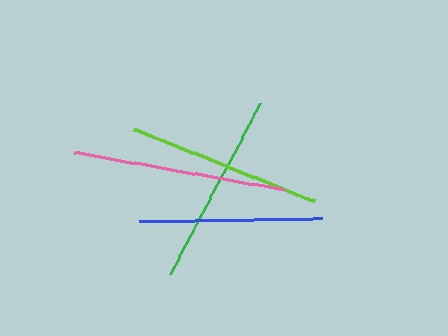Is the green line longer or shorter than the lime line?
The lime line is longer than the green line.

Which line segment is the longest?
The pink line is the longest at approximately 214 pixels.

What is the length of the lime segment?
The lime segment is approximately 195 pixels long.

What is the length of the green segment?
The green segment is approximately 193 pixels long.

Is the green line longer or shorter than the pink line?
The pink line is longer than the green line.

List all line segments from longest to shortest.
From longest to shortest: pink, lime, green, blue.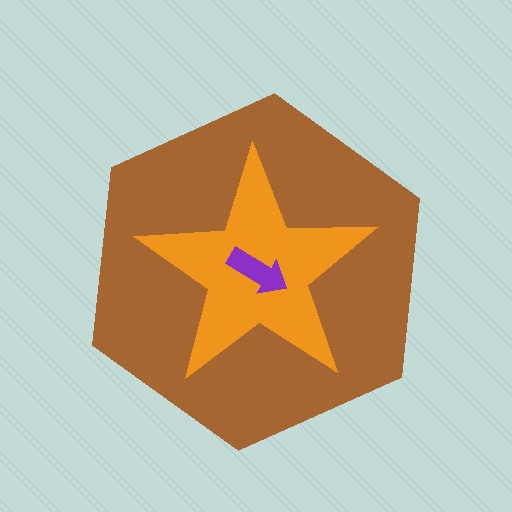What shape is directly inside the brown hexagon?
The orange star.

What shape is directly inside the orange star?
The purple arrow.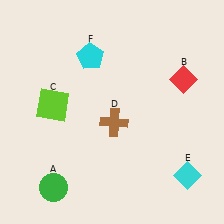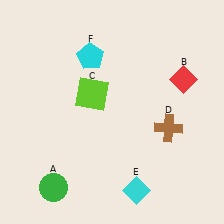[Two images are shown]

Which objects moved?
The objects that moved are: the lime square (C), the brown cross (D), the cyan diamond (E).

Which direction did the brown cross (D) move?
The brown cross (D) moved right.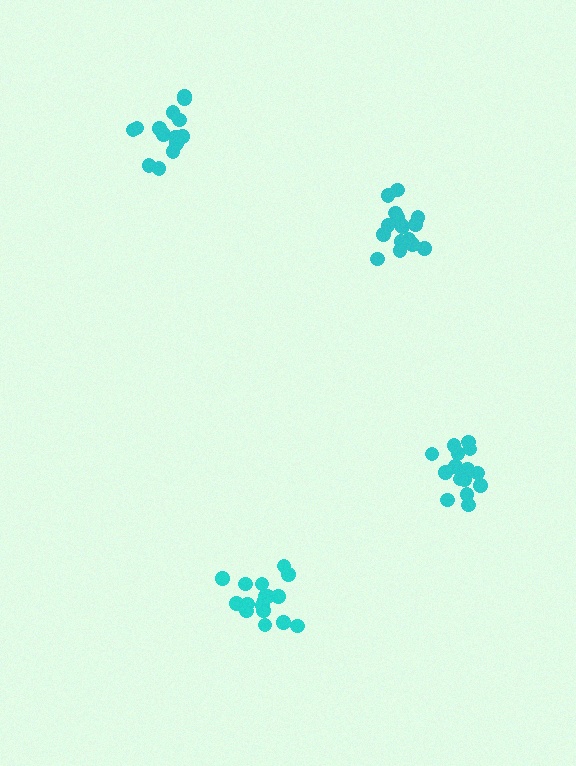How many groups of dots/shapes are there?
There are 4 groups.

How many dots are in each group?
Group 1: 14 dots, Group 2: 17 dots, Group 3: 17 dots, Group 4: 15 dots (63 total).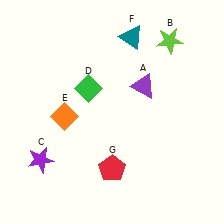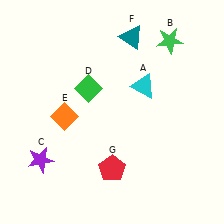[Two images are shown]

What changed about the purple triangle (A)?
In Image 1, A is purple. In Image 2, it changed to cyan.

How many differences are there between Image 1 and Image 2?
There are 2 differences between the two images.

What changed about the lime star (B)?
In Image 1, B is lime. In Image 2, it changed to green.